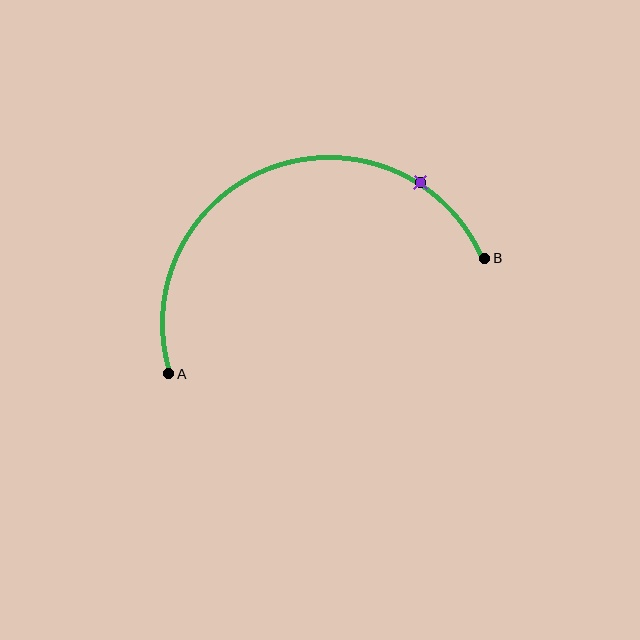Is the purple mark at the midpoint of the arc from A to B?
No. The purple mark lies on the arc but is closer to endpoint B. The arc midpoint would be at the point on the curve equidistant along the arc from both A and B.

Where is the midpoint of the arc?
The arc midpoint is the point on the curve farthest from the straight line joining A and B. It sits above that line.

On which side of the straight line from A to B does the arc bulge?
The arc bulges above the straight line connecting A and B.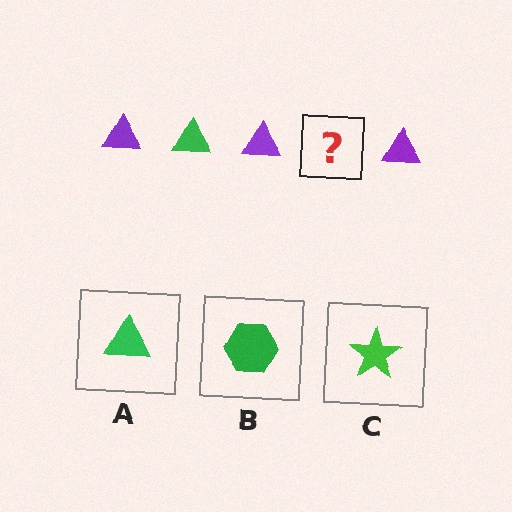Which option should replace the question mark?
Option A.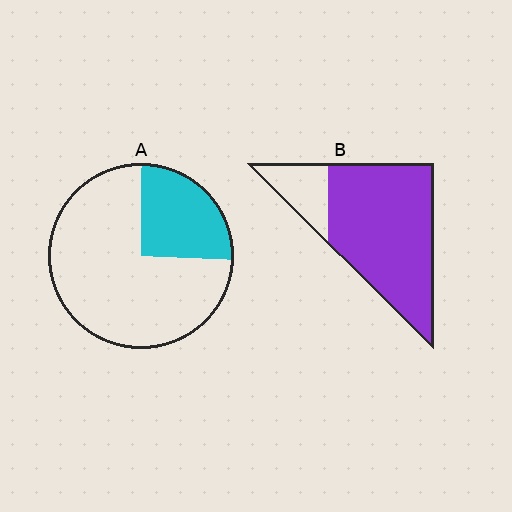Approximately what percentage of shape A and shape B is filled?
A is approximately 25% and B is approximately 80%.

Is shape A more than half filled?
No.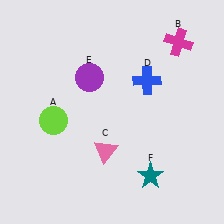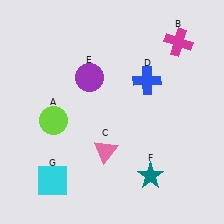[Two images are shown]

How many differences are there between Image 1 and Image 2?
There is 1 difference between the two images.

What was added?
A cyan square (G) was added in Image 2.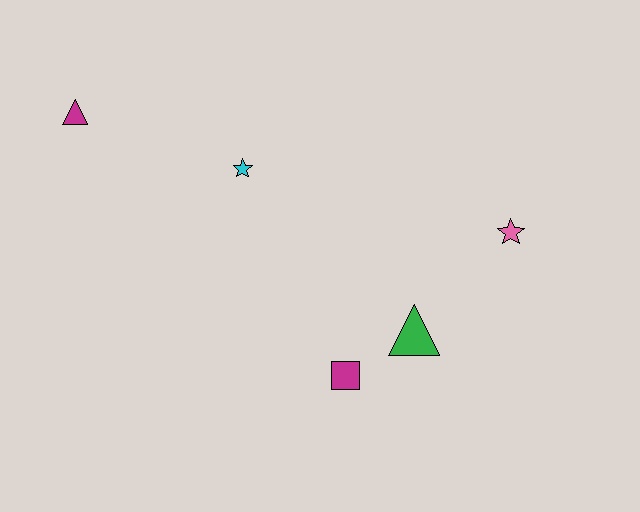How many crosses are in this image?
There are no crosses.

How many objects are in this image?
There are 5 objects.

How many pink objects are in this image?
There is 1 pink object.